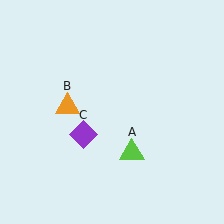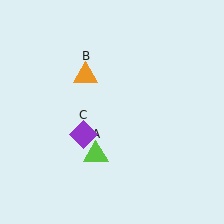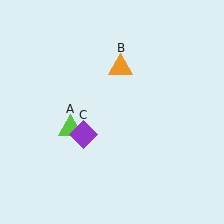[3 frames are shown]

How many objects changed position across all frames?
2 objects changed position: lime triangle (object A), orange triangle (object B).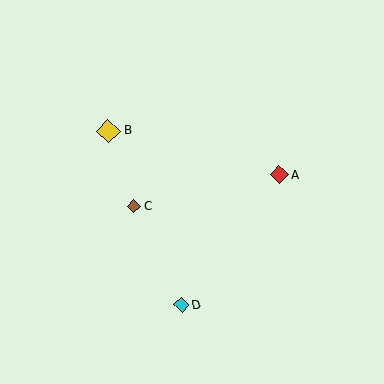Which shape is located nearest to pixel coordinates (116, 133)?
The yellow diamond (labeled B) at (108, 131) is nearest to that location.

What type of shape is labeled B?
Shape B is a yellow diamond.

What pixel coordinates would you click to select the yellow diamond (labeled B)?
Click at (108, 131) to select the yellow diamond B.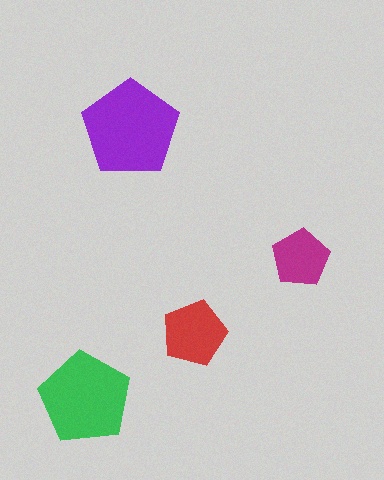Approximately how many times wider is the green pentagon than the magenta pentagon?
About 1.5 times wider.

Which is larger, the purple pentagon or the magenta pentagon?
The purple one.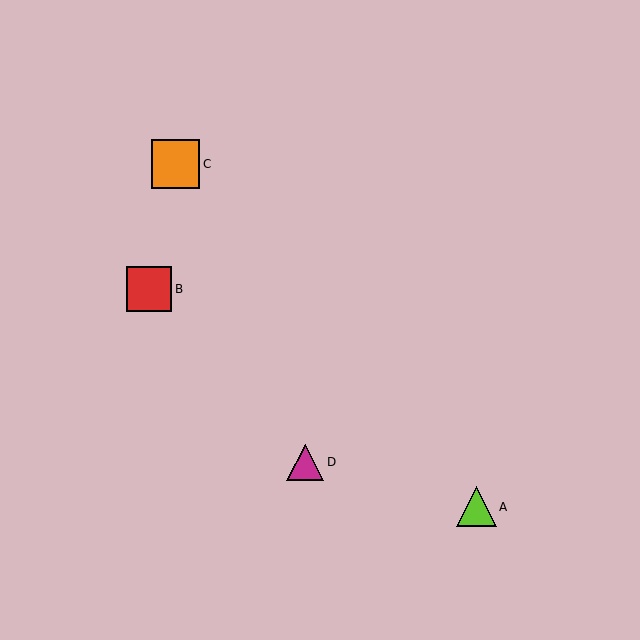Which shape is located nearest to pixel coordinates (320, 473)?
The magenta triangle (labeled D) at (305, 462) is nearest to that location.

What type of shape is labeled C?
Shape C is an orange square.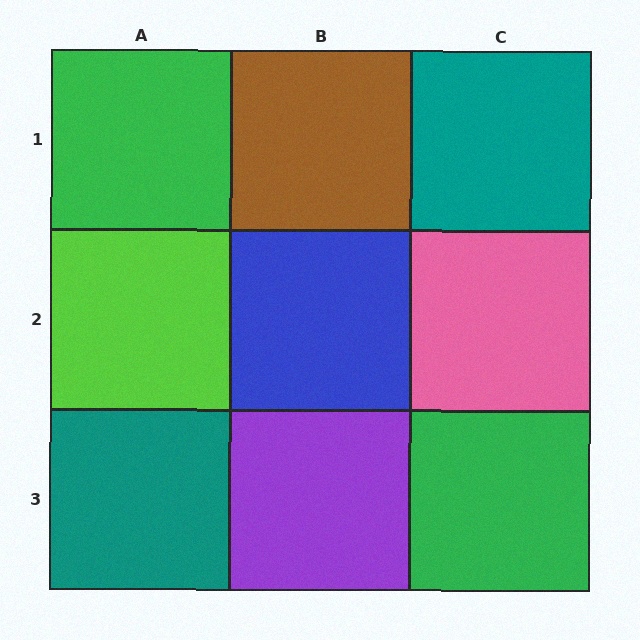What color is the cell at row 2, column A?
Lime.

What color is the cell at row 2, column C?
Pink.